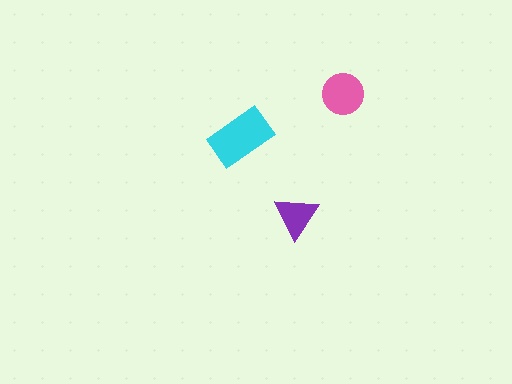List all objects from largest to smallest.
The cyan rectangle, the pink circle, the purple triangle.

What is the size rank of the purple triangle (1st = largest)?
3rd.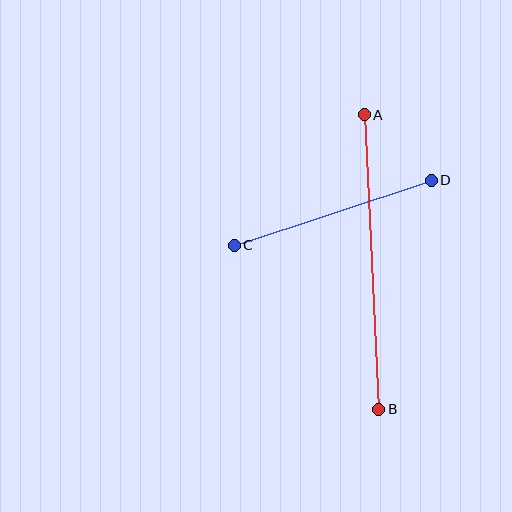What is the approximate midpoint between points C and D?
The midpoint is at approximately (333, 213) pixels.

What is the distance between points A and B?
The distance is approximately 295 pixels.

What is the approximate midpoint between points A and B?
The midpoint is at approximately (371, 262) pixels.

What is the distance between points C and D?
The distance is approximately 207 pixels.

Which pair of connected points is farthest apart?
Points A and B are farthest apart.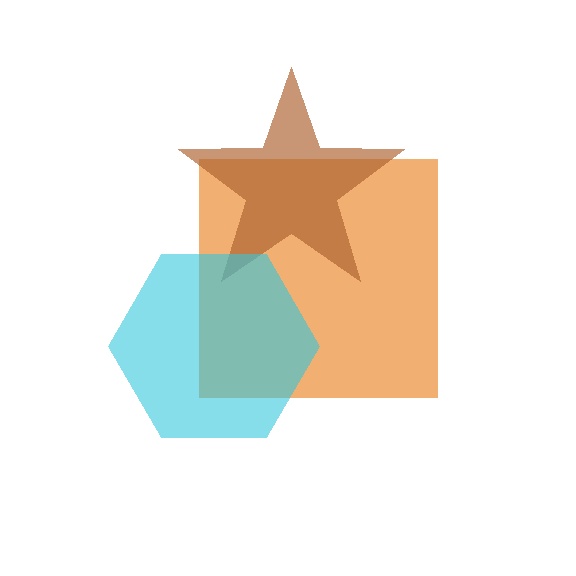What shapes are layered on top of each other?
The layered shapes are: an orange square, a brown star, a cyan hexagon.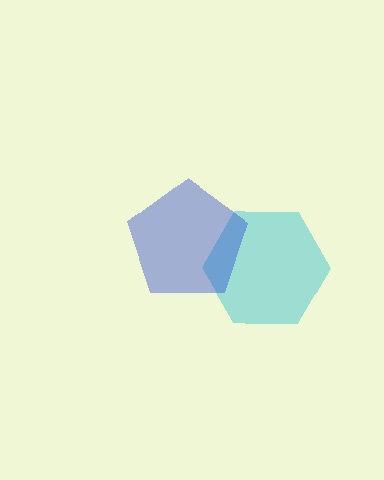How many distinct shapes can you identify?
There are 2 distinct shapes: a cyan hexagon, a blue pentagon.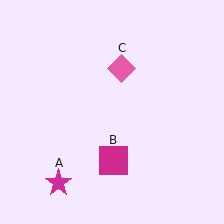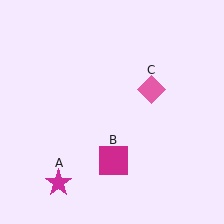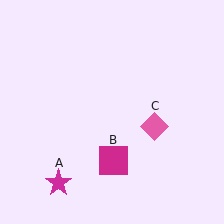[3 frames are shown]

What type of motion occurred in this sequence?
The pink diamond (object C) rotated clockwise around the center of the scene.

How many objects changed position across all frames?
1 object changed position: pink diamond (object C).